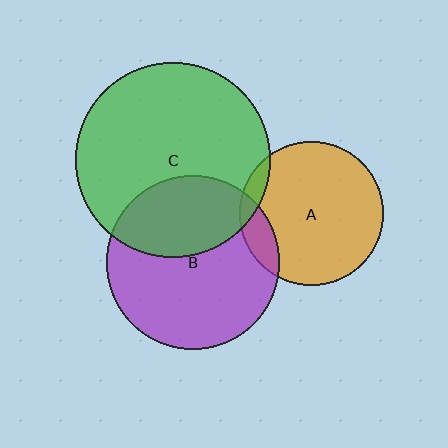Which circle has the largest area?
Circle C (green).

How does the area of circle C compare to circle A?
Approximately 1.8 times.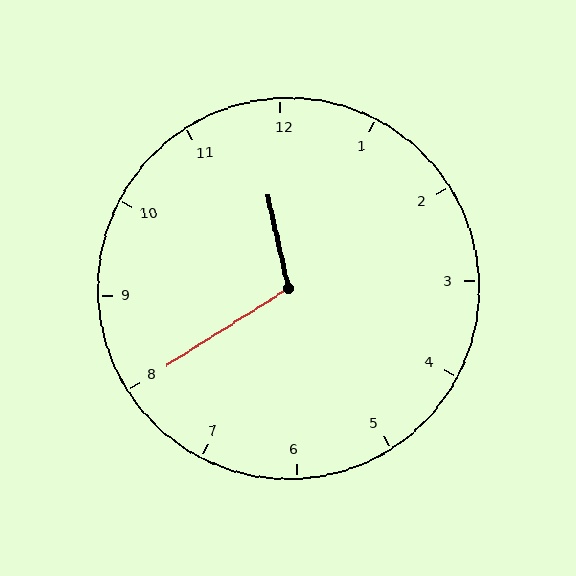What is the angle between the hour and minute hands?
Approximately 110 degrees.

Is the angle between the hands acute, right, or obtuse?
It is obtuse.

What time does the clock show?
11:40.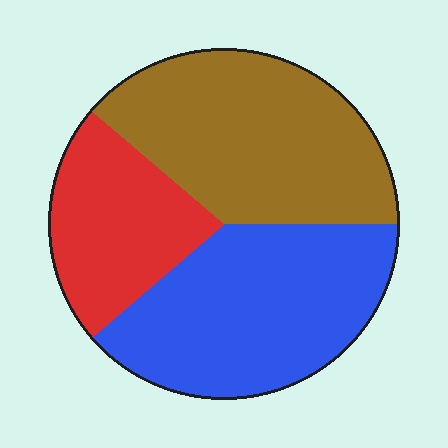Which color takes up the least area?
Red, at roughly 25%.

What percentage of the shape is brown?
Brown takes up about two fifths (2/5) of the shape.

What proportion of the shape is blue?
Blue takes up about three eighths (3/8) of the shape.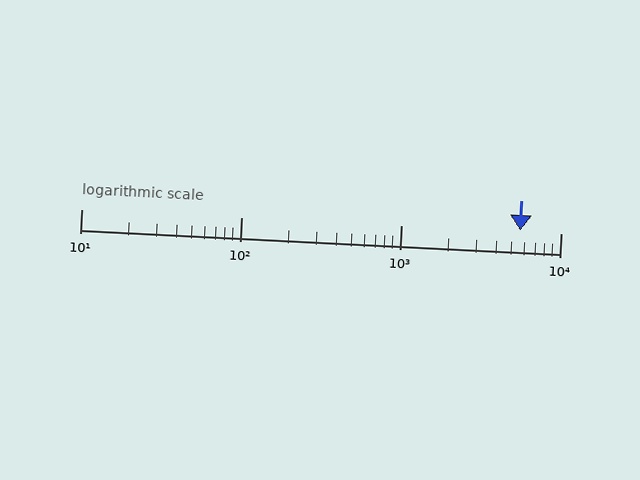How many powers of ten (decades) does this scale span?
The scale spans 3 decades, from 10 to 10000.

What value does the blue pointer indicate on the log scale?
The pointer indicates approximately 5600.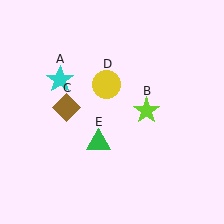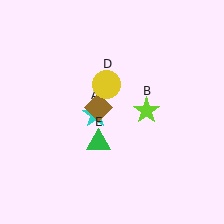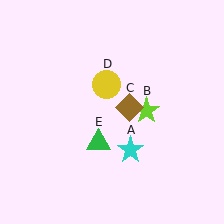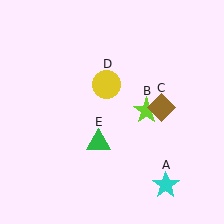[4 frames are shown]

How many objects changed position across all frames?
2 objects changed position: cyan star (object A), brown diamond (object C).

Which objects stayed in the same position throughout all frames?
Lime star (object B) and yellow circle (object D) and green triangle (object E) remained stationary.